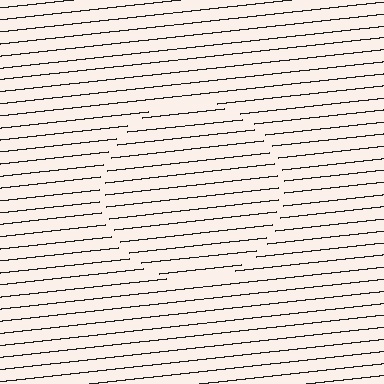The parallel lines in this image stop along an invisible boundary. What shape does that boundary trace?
An illusory circle. The interior of the shape contains the same grating, shifted by half a period — the contour is defined by the phase discontinuity where line-ends from the inner and outer gratings abut.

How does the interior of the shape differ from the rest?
The interior of the shape contains the same grating, shifted by half a period — the contour is defined by the phase discontinuity where line-ends from the inner and outer gratings abut.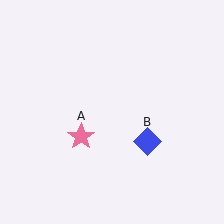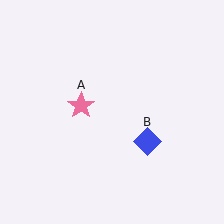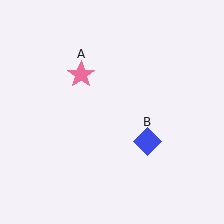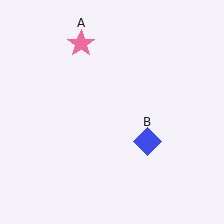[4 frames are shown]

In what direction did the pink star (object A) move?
The pink star (object A) moved up.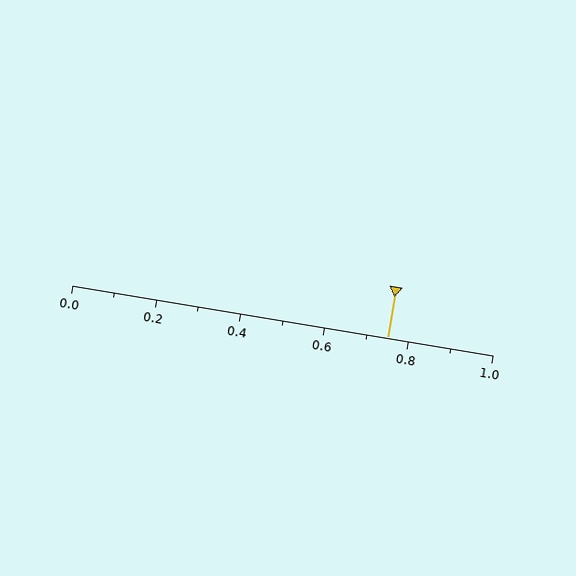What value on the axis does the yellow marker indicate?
The marker indicates approximately 0.75.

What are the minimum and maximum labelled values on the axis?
The axis runs from 0.0 to 1.0.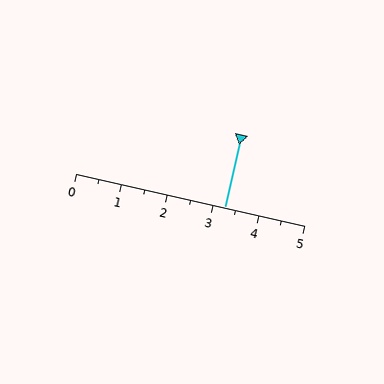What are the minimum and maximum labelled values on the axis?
The axis runs from 0 to 5.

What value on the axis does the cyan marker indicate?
The marker indicates approximately 3.2.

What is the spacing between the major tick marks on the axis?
The major ticks are spaced 1 apart.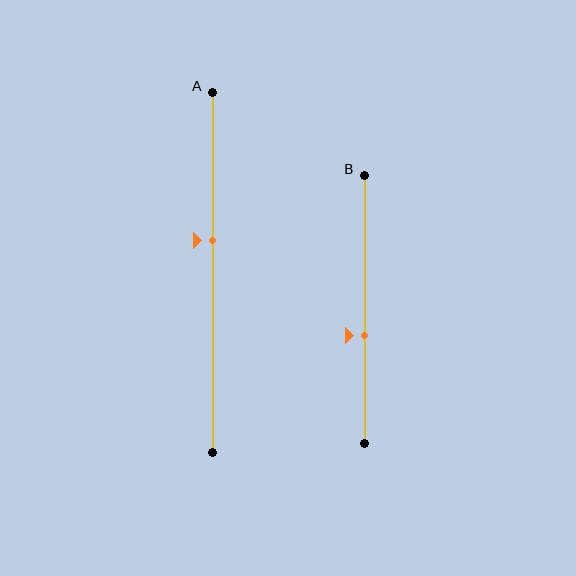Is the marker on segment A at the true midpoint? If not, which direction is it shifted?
No, the marker on segment A is shifted upward by about 9% of the segment length.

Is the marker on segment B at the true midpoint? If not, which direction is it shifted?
No, the marker on segment B is shifted downward by about 9% of the segment length.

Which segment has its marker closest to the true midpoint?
Segment A has its marker closest to the true midpoint.